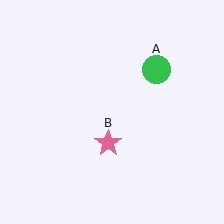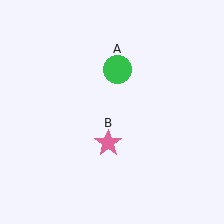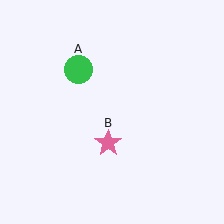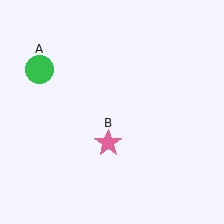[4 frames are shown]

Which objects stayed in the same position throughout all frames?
Pink star (object B) remained stationary.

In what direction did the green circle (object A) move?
The green circle (object A) moved left.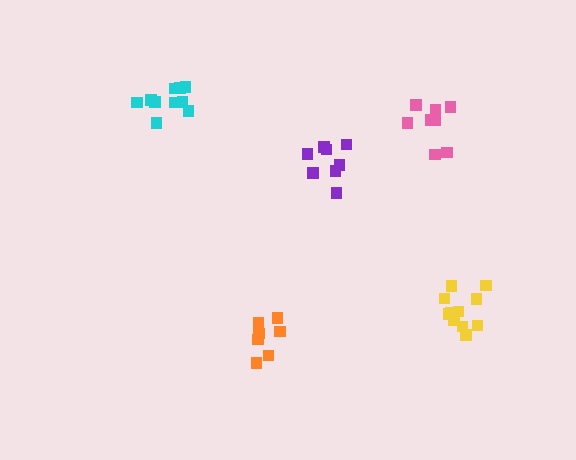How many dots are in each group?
Group 1: 8 dots, Group 2: 7 dots, Group 3: 8 dots, Group 4: 11 dots, Group 5: 10 dots (44 total).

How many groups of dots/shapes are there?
There are 5 groups.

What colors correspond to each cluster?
The clusters are colored: pink, orange, purple, yellow, cyan.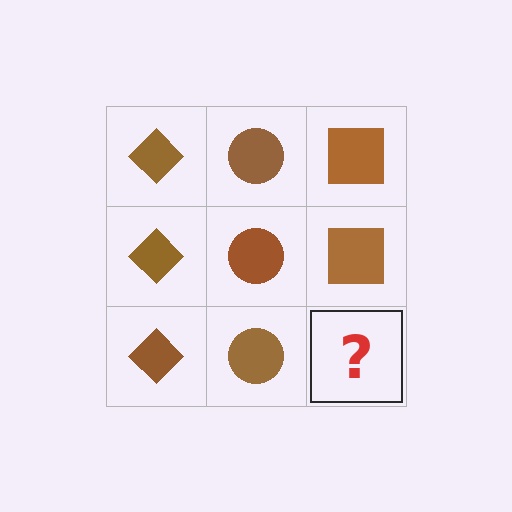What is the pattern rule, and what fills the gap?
The rule is that each column has a consistent shape. The gap should be filled with a brown square.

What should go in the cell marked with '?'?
The missing cell should contain a brown square.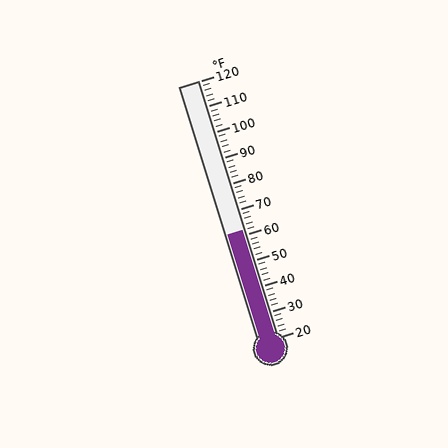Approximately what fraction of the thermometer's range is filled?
The thermometer is filled to approximately 40% of its range.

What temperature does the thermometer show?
The thermometer shows approximately 62°F.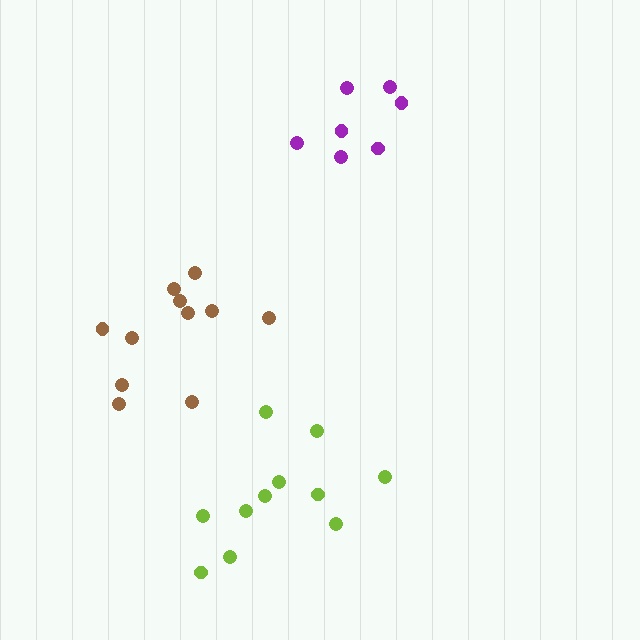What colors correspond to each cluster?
The clusters are colored: brown, purple, lime.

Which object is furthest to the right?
The purple cluster is rightmost.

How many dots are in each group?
Group 1: 11 dots, Group 2: 7 dots, Group 3: 11 dots (29 total).